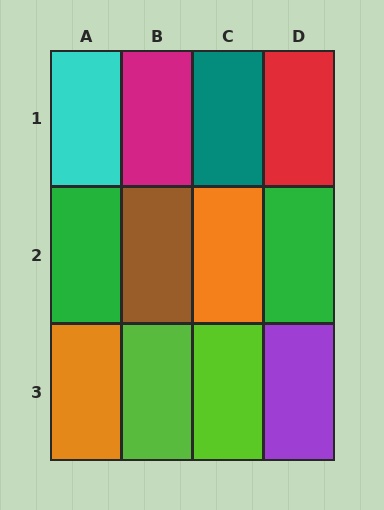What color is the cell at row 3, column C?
Lime.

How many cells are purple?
1 cell is purple.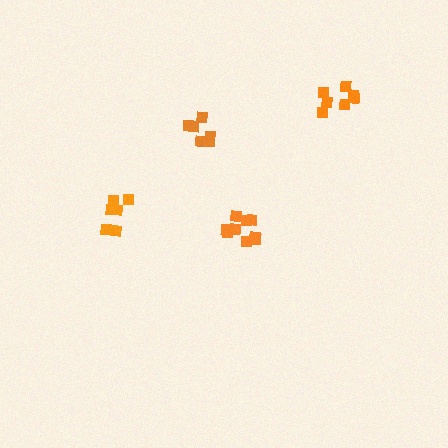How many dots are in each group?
Group 1: 6 dots, Group 2: 9 dots, Group 3: 7 dots, Group 4: 7 dots (29 total).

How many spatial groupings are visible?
There are 4 spatial groupings.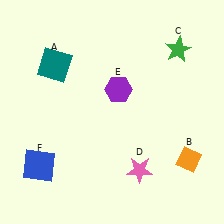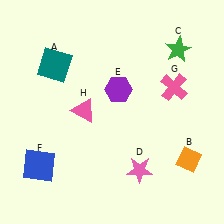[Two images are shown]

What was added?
A pink cross (G), a pink triangle (H) were added in Image 2.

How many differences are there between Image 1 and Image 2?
There are 2 differences between the two images.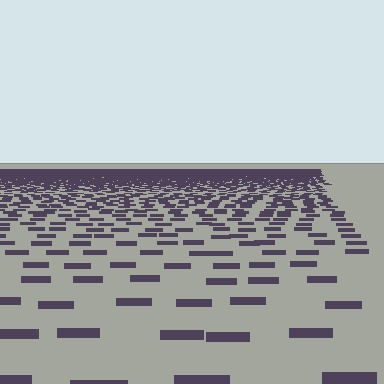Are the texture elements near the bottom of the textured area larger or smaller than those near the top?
Larger. Near the bottom, elements are closer to the viewer and appear at a bigger on-screen size.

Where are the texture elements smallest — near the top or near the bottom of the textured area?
Near the top.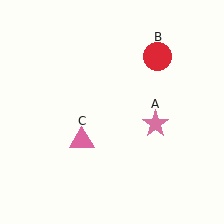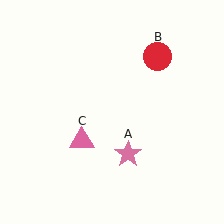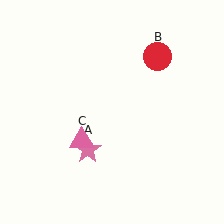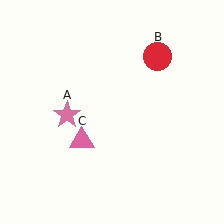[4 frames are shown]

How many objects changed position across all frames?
1 object changed position: pink star (object A).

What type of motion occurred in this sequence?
The pink star (object A) rotated clockwise around the center of the scene.